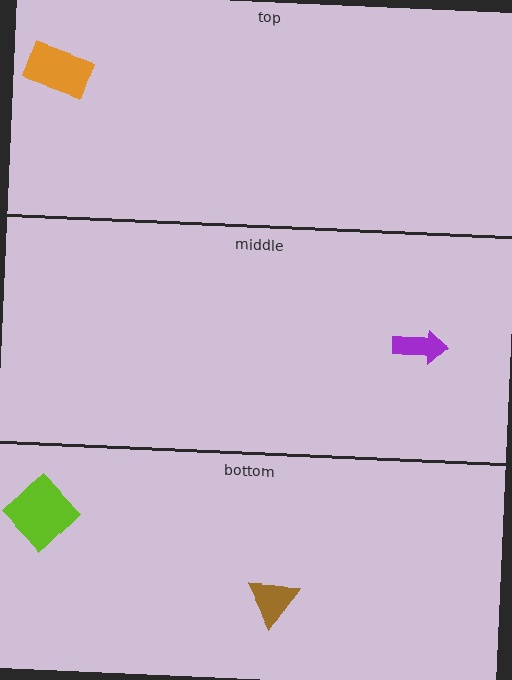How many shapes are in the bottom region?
2.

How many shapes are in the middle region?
1.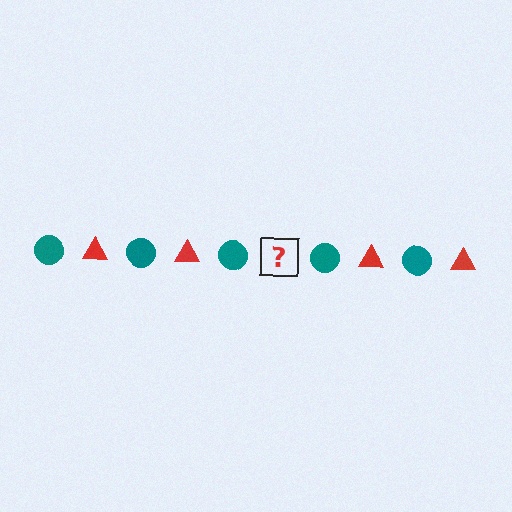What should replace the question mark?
The question mark should be replaced with a red triangle.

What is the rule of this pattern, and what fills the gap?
The rule is that the pattern alternates between teal circle and red triangle. The gap should be filled with a red triangle.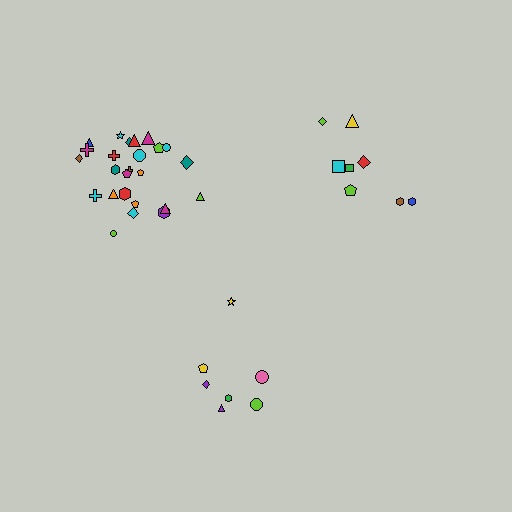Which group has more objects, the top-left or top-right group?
The top-left group.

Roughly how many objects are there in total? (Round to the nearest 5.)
Roughly 40 objects in total.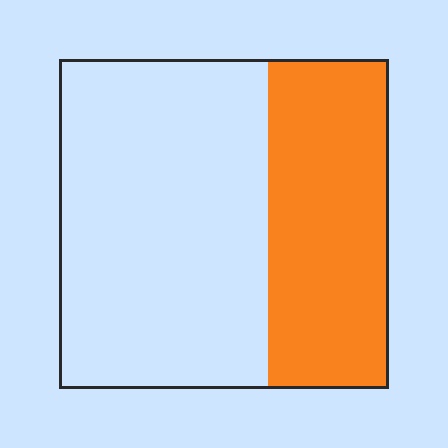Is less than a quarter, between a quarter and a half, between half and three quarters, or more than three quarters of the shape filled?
Between a quarter and a half.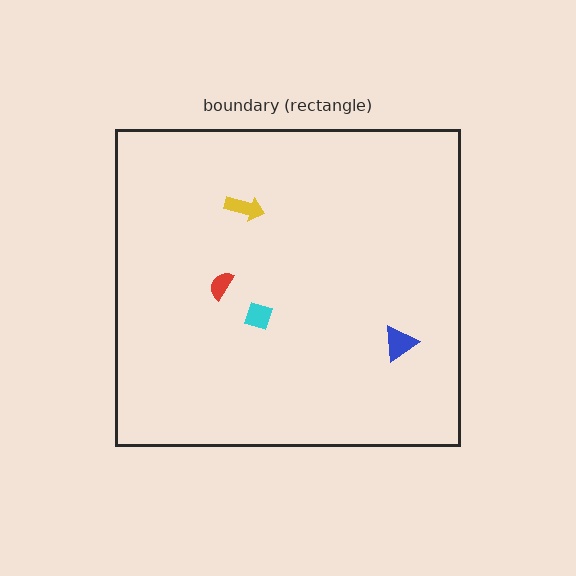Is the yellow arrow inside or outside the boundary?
Inside.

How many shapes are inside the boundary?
4 inside, 0 outside.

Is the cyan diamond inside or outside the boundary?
Inside.